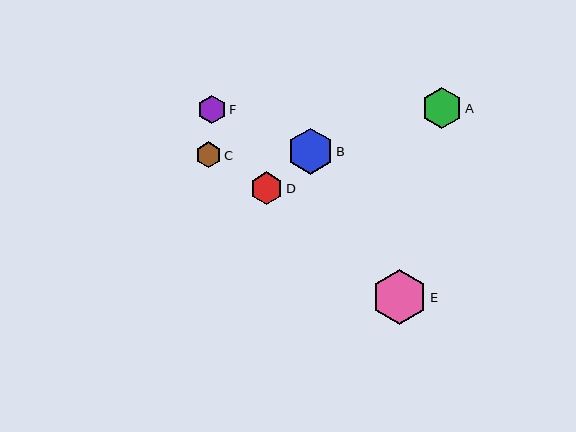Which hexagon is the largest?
Hexagon E is the largest with a size of approximately 55 pixels.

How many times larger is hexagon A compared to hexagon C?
Hexagon A is approximately 1.6 times the size of hexagon C.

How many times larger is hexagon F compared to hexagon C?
Hexagon F is approximately 1.1 times the size of hexagon C.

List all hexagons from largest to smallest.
From largest to smallest: E, B, A, D, F, C.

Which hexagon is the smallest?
Hexagon C is the smallest with a size of approximately 26 pixels.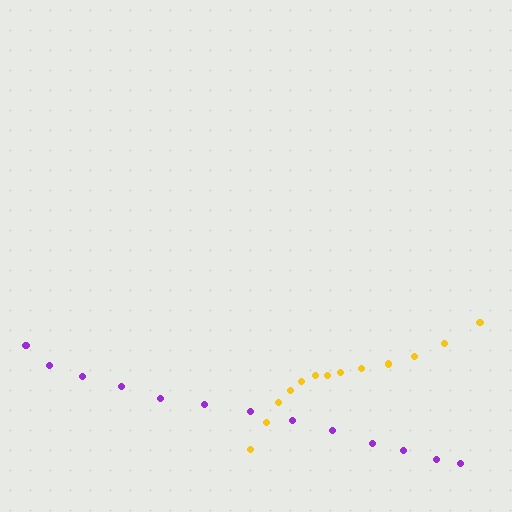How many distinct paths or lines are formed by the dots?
There are 2 distinct paths.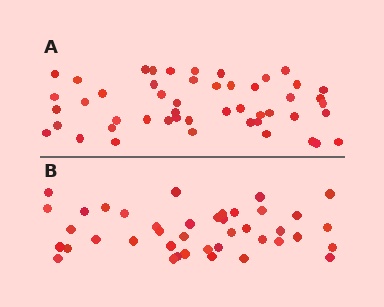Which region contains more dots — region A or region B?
Region A (the top region) has more dots.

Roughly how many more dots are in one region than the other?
Region A has roughly 8 or so more dots than region B.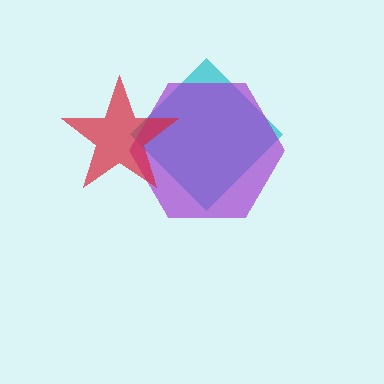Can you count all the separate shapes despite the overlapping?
Yes, there are 3 separate shapes.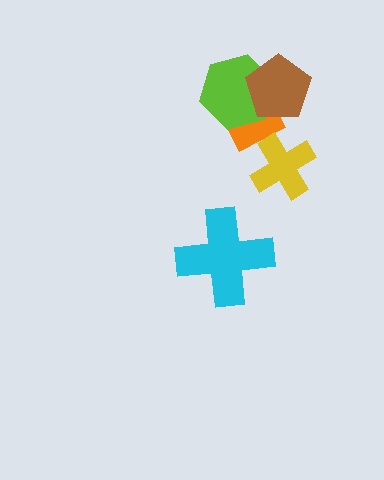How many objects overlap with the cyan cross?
0 objects overlap with the cyan cross.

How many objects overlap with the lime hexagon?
2 objects overlap with the lime hexagon.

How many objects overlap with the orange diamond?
3 objects overlap with the orange diamond.